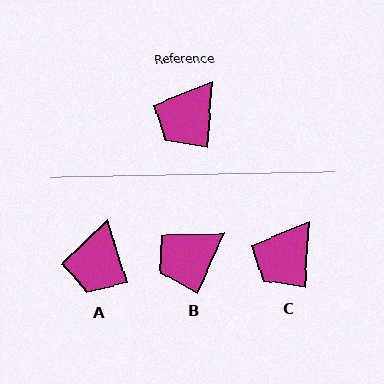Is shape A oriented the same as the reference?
No, it is off by about 22 degrees.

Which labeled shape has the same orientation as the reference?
C.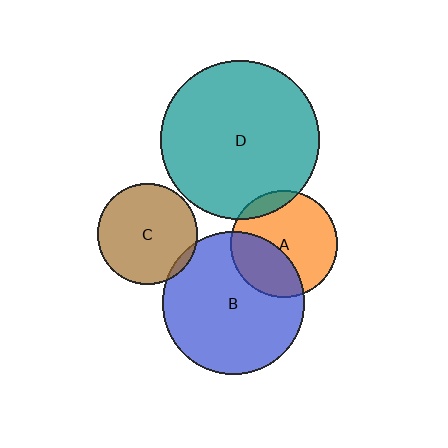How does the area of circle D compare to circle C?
Approximately 2.5 times.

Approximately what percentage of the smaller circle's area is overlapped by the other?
Approximately 10%.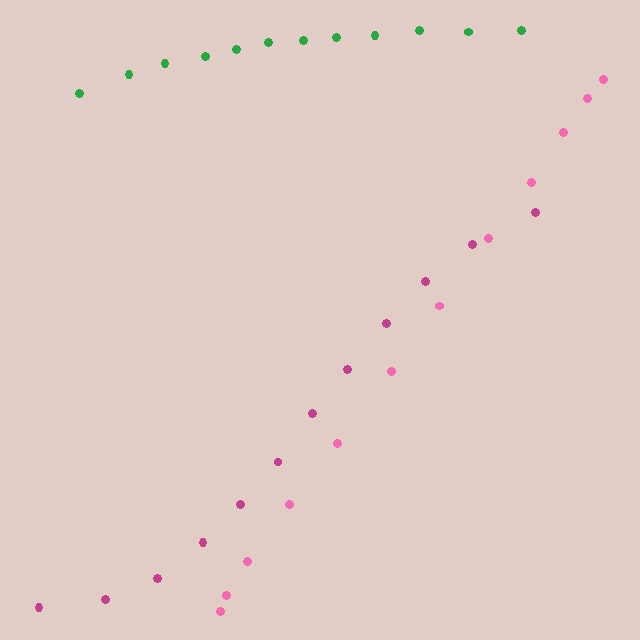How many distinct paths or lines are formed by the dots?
There are 3 distinct paths.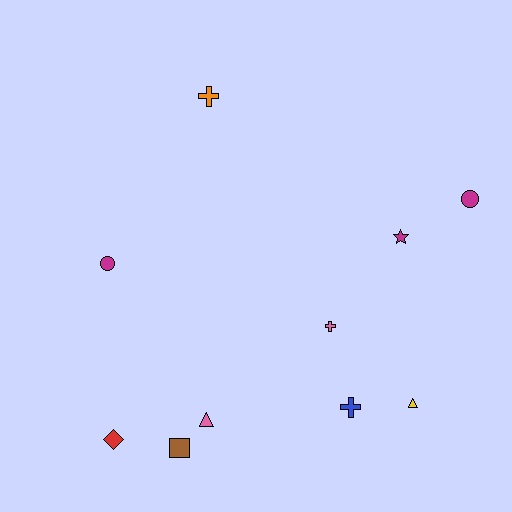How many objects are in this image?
There are 10 objects.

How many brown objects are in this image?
There is 1 brown object.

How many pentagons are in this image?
There are no pentagons.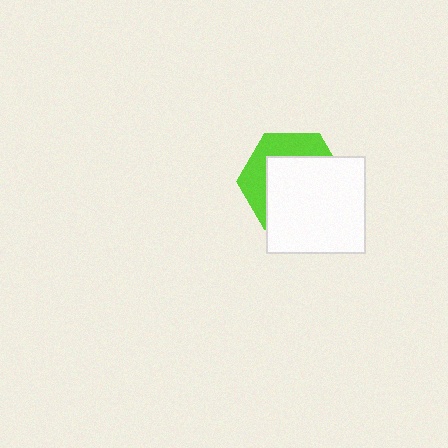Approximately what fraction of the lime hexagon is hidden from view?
Roughly 65% of the lime hexagon is hidden behind the white rectangle.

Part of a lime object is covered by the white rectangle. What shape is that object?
It is a hexagon.